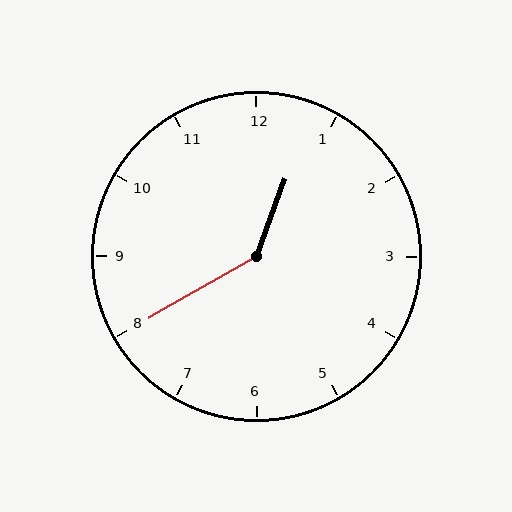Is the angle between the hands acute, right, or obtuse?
It is obtuse.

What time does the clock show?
12:40.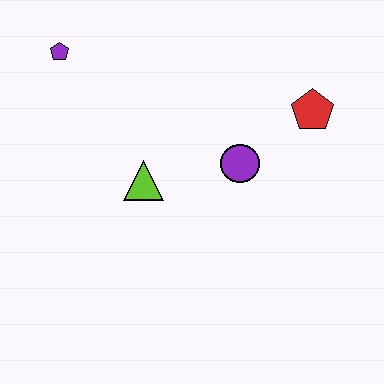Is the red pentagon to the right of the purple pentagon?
Yes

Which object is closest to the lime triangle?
The purple circle is closest to the lime triangle.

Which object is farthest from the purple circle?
The purple pentagon is farthest from the purple circle.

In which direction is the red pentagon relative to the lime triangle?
The red pentagon is to the right of the lime triangle.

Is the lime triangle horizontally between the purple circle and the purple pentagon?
Yes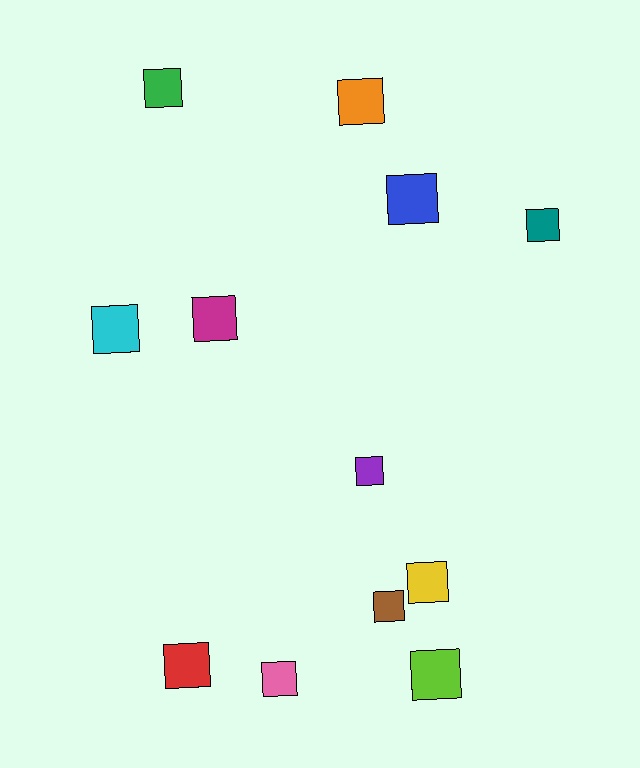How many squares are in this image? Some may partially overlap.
There are 12 squares.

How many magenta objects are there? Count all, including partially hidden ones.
There is 1 magenta object.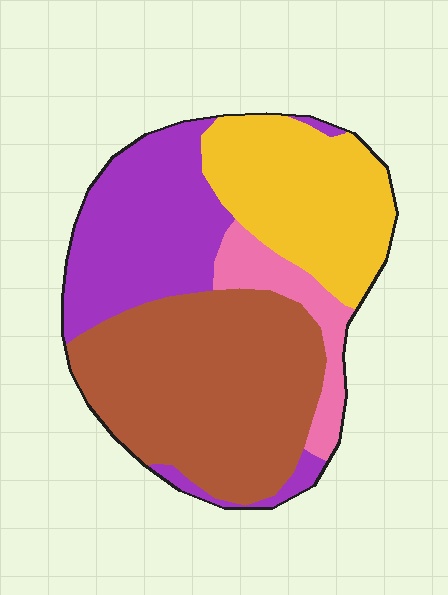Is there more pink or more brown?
Brown.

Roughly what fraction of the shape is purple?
Purple covers 26% of the shape.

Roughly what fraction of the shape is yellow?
Yellow covers roughly 25% of the shape.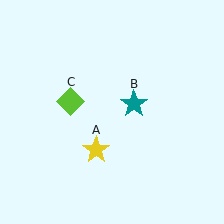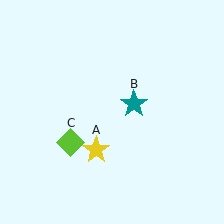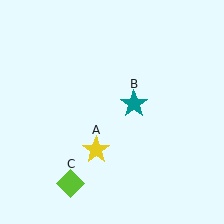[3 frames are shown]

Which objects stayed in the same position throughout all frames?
Yellow star (object A) and teal star (object B) remained stationary.